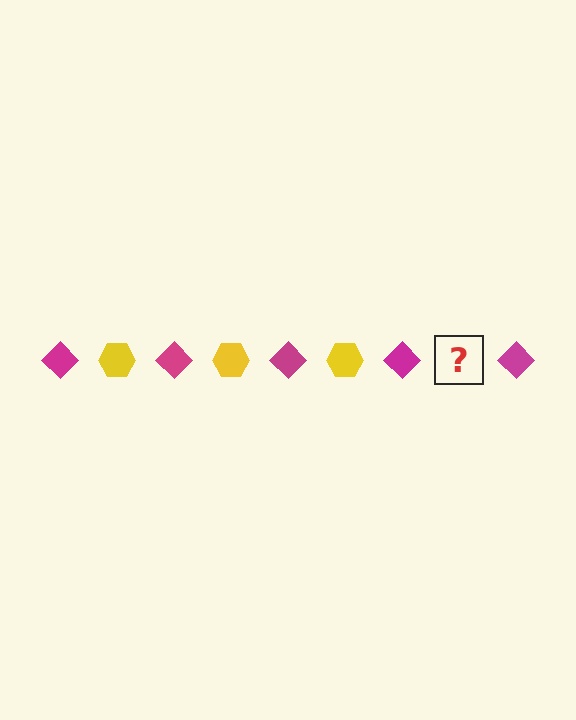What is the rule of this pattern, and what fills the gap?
The rule is that the pattern alternates between magenta diamond and yellow hexagon. The gap should be filled with a yellow hexagon.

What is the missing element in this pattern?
The missing element is a yellow hexagon.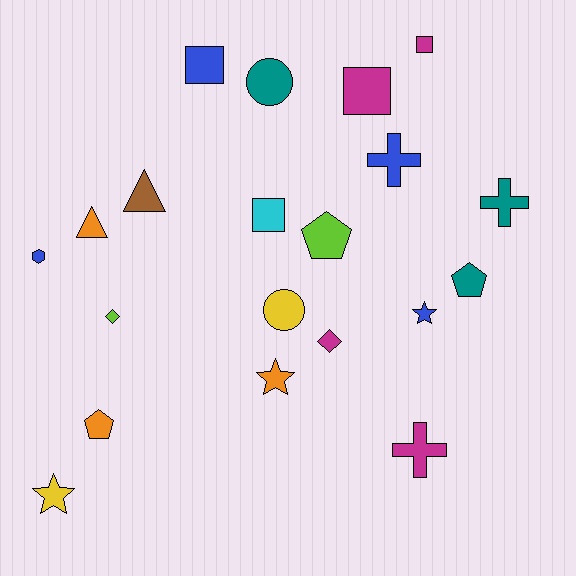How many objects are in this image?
There are 20 objects.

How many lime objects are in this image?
There are 2 lime objects.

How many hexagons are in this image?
There is 1 hexagon.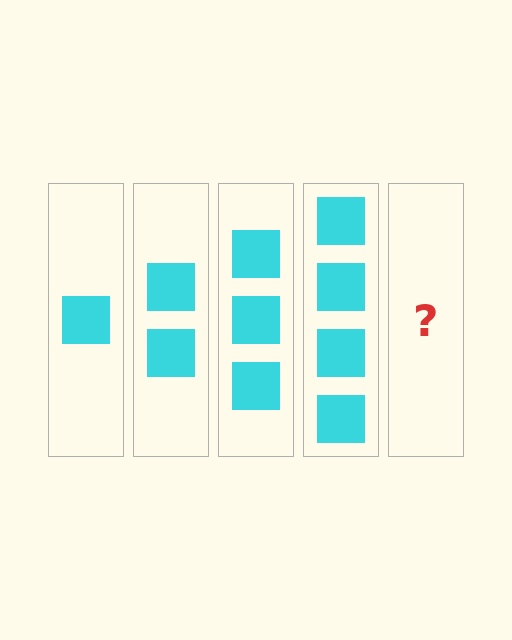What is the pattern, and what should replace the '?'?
The pattern is that each step adds one more square. The '?' should be 5 squares.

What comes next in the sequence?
The next element should be 5 squares.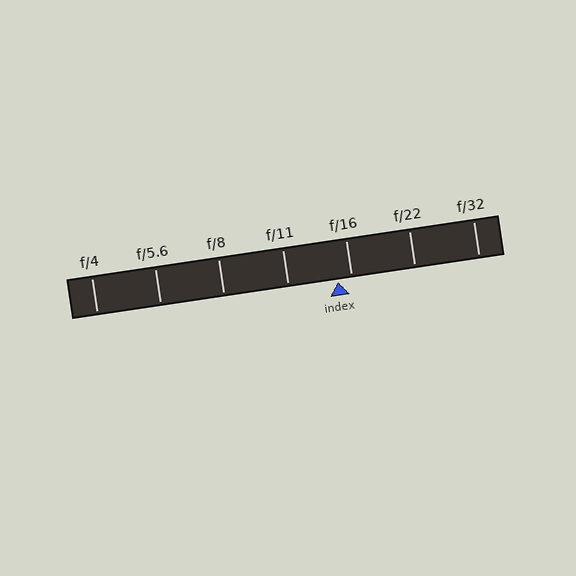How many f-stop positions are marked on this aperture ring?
There are 7 f-stop positions marked.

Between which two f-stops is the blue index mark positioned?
The index mark is between f/11 and f/16.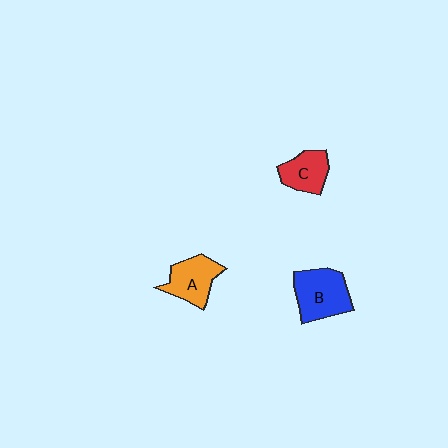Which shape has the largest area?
Shape B (blue).